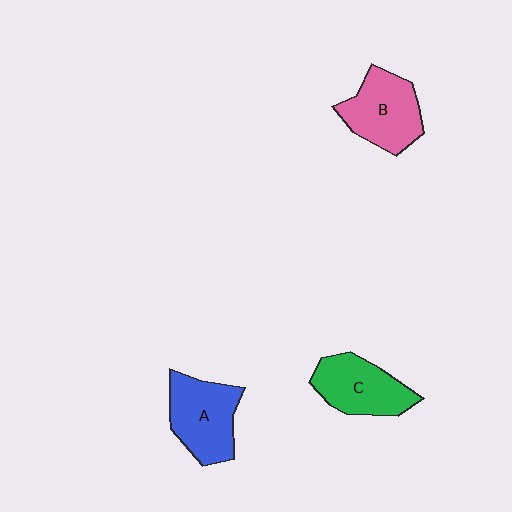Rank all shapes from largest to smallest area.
From largest to smallest: A (blue), B (pink), C (green).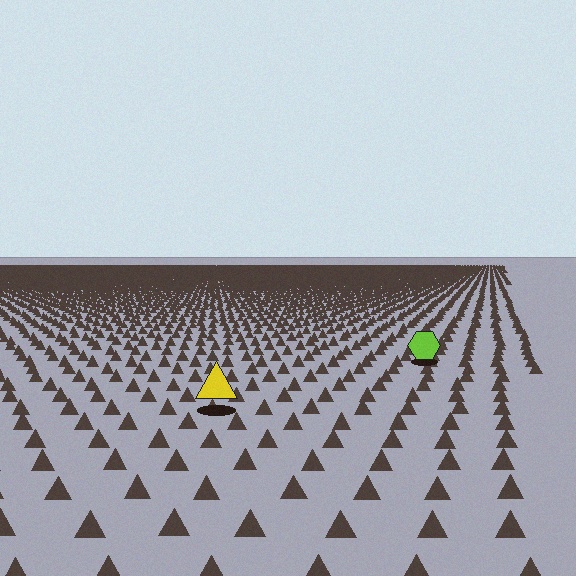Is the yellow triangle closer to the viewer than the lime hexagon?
Yes. The yellow triangle is closer — you can tell from the texture gradient: the ground texture is coarser near it.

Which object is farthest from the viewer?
The lime hexagon is farthest from the viewer. It appears smaller and the ground texture around it is denser.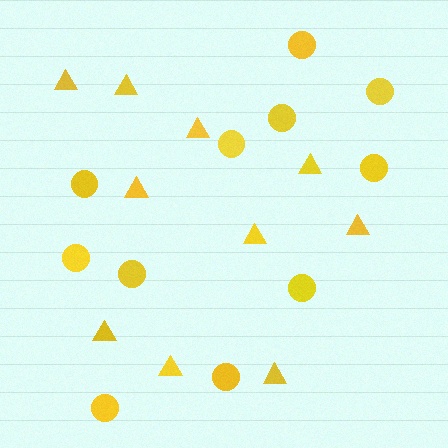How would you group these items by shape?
There are 2 groups: one group of triangles (10) and one group of circles (11).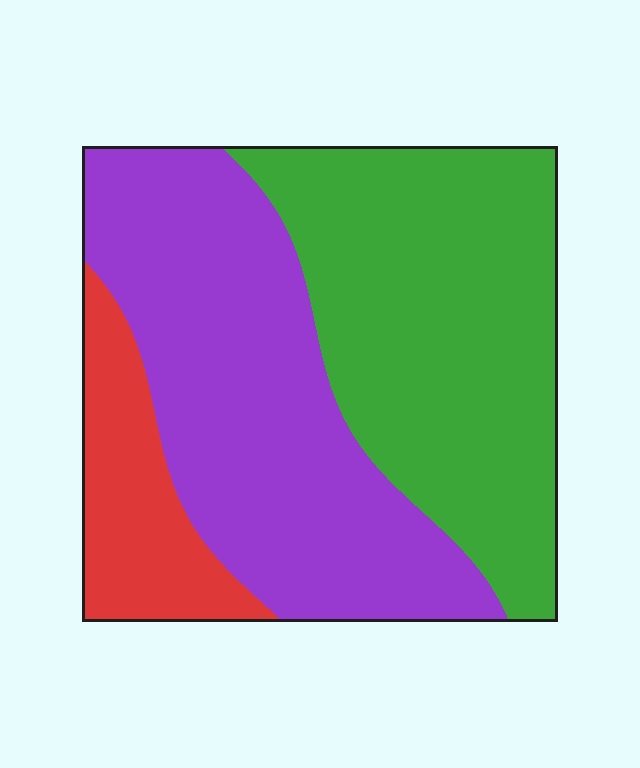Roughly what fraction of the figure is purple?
Purple takes up about two fifths (2/5) of the figure.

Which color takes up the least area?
Red, at roughly 15%.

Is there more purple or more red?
Purple.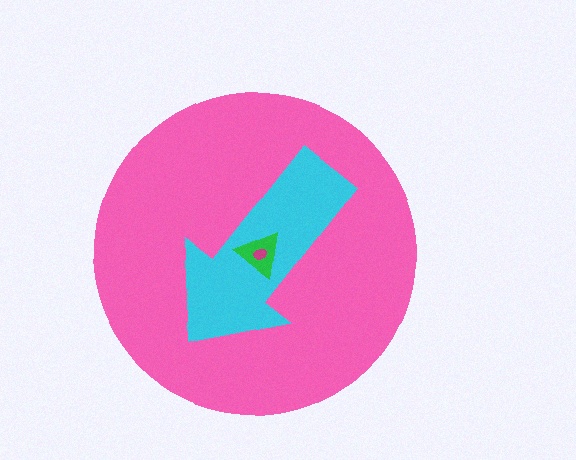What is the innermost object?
The magenta ellipse.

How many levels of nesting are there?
4.